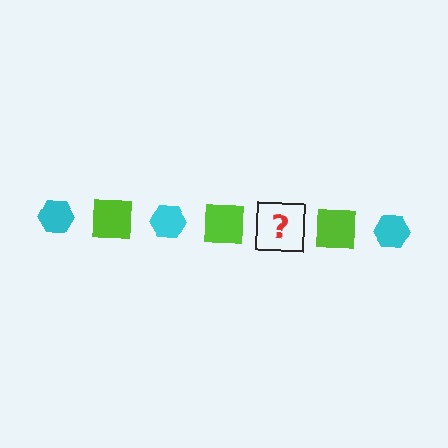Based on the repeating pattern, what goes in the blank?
The blank should be a cyan hexagon.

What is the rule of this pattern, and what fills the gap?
The rule is that the pattern alternates between cyan hexagon and lime square. The gap should be filled with a cyan hexagon.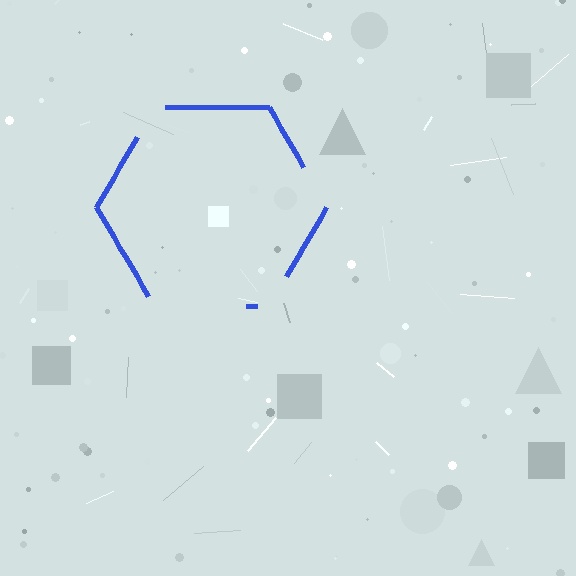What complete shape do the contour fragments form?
The contour fragments form a hexagon.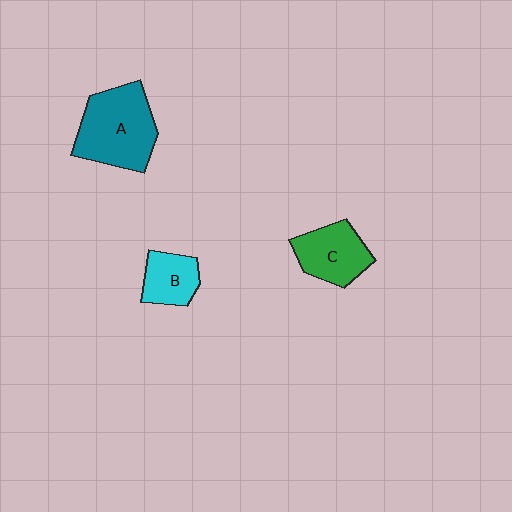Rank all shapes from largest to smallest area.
From largest to smallest: A (teal), C (green), B (cyan).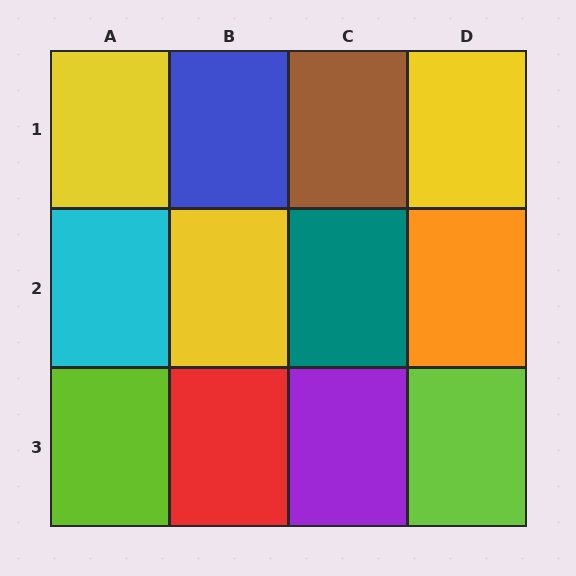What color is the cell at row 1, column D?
Yellow.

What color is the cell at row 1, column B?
Blue.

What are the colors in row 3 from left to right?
Lime, red, purple, lime.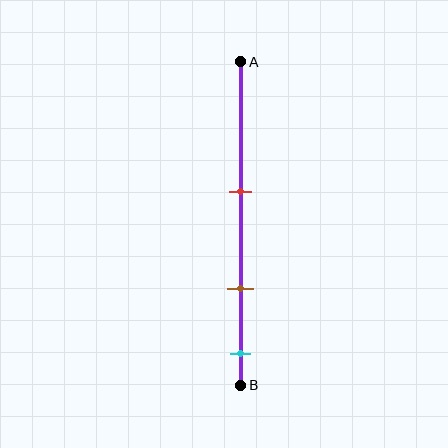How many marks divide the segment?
There are 3 marks dividing the segment.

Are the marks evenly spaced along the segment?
Yes, the marks are approximately evenly spaced.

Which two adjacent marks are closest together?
The brown and cyan marks are the closest adjacent pair.